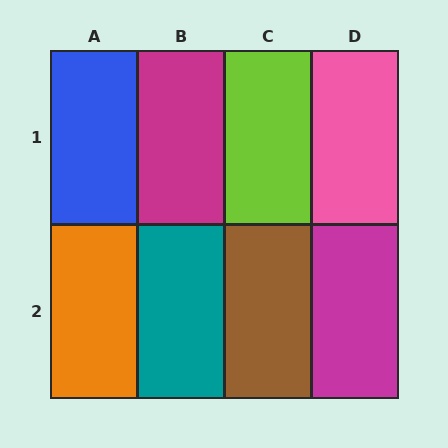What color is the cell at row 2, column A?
Orange.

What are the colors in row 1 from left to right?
Blue, magenta, lime, pink.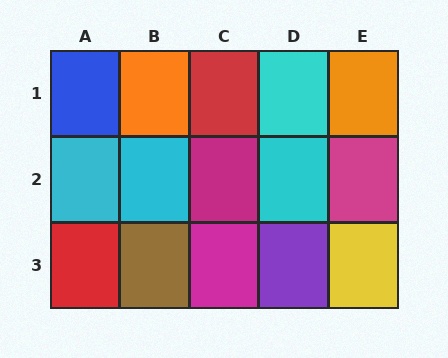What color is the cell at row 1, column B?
Orange.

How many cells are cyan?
4 cells are cyan.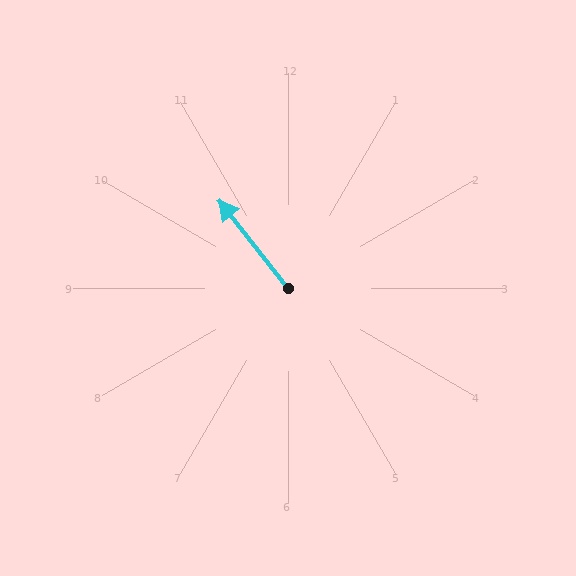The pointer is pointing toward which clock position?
Roughly 11 o'clock.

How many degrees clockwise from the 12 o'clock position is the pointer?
Approximately 322 degrees.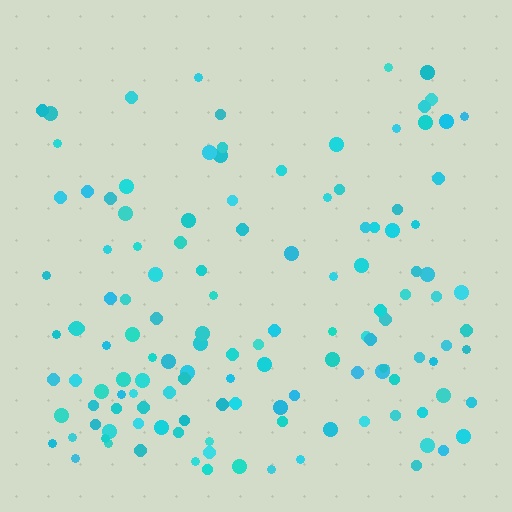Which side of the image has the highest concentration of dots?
The bottom.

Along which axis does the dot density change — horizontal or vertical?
Vertical.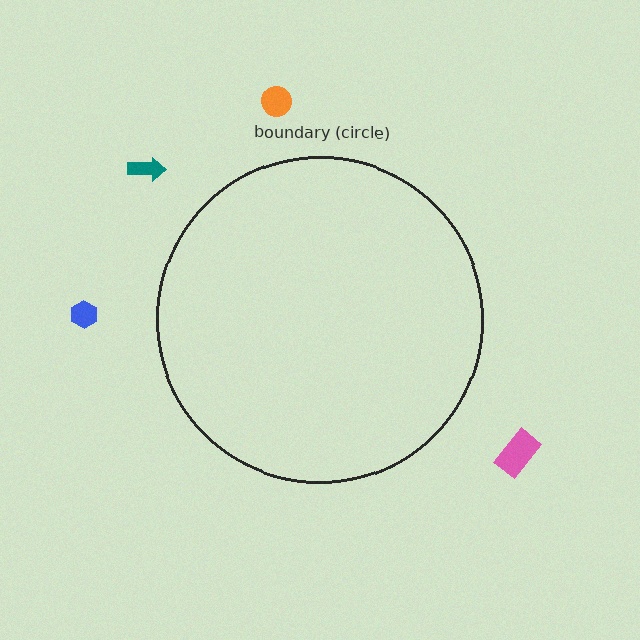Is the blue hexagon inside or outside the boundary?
Outside.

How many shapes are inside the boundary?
0 inside, 4 outside.